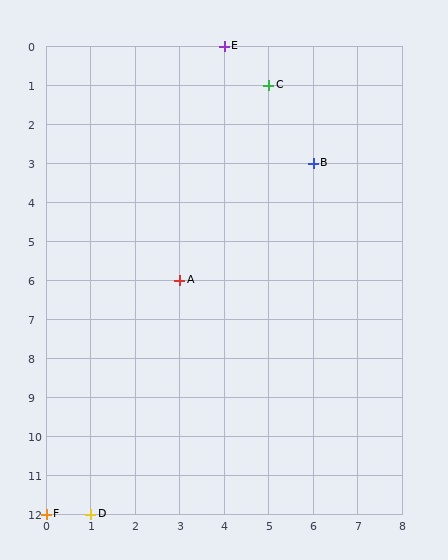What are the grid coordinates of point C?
Point C is at grid coordinates (5, 1).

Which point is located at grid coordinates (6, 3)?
Point B is at (6, 3).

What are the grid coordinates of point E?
Point E is at grid coordinates (4, 0).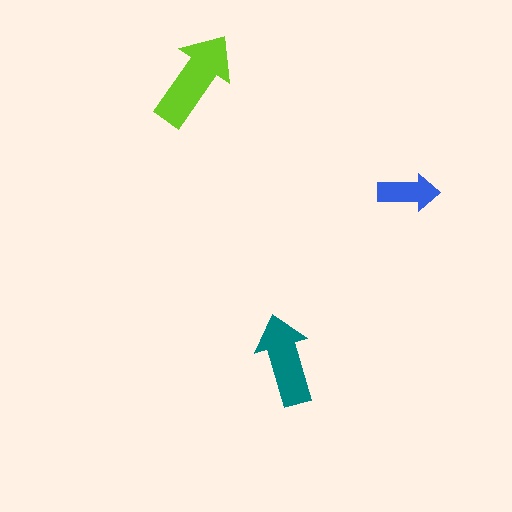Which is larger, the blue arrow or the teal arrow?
The teal one.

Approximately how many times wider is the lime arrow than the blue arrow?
About 1.5 times wider.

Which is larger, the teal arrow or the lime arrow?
The lime one.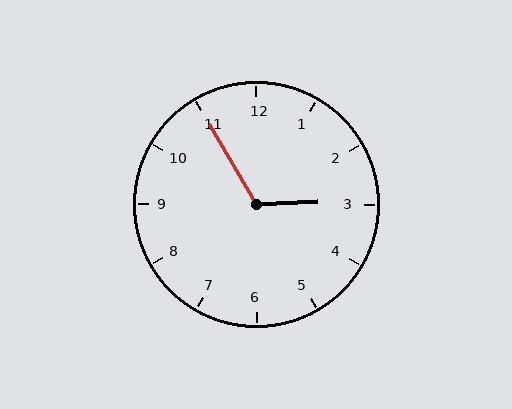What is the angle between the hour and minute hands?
Approximately 118 degrees.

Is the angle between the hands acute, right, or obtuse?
It is obtuse.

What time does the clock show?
2:55.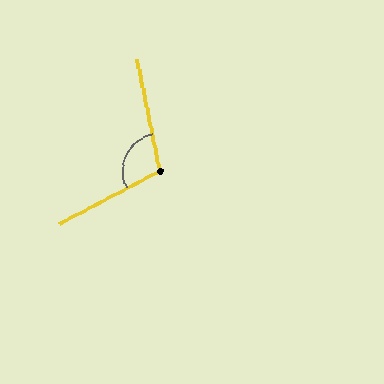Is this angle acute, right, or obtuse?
It is obtuse.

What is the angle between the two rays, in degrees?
Approximately 106 degrees.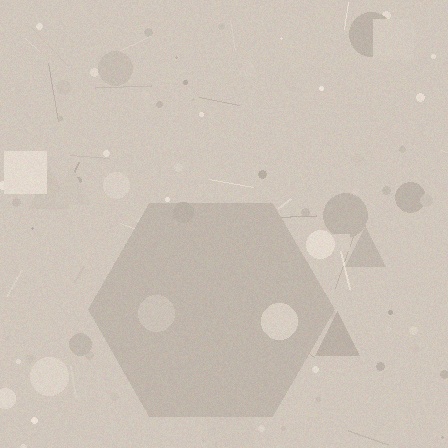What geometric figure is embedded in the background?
A hexagon is embedded in the background.